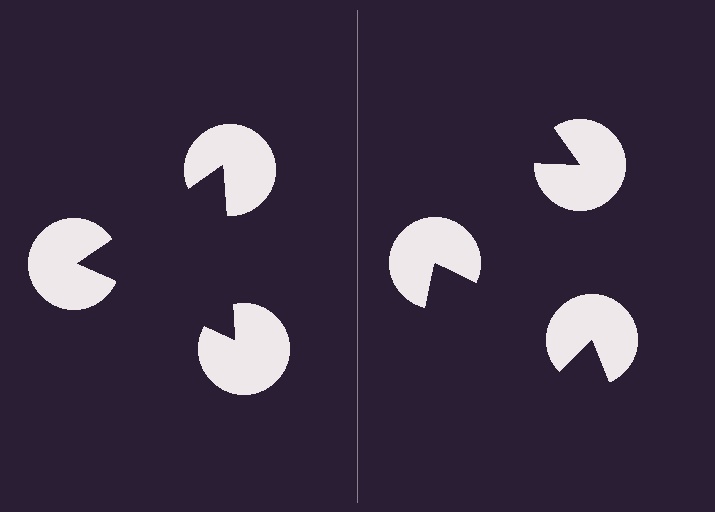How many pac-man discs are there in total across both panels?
6 — 3 on each side.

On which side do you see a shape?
An illusory triangle appears on the left side. On the right side the wedge cuts are rotated, so no coherent shape forms.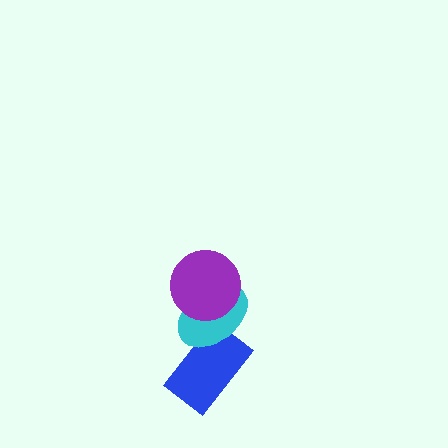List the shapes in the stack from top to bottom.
From top to bottom: the purple circle, the cyan ellipse, the blue rectangle.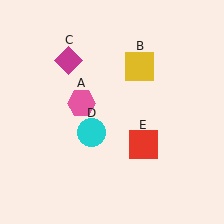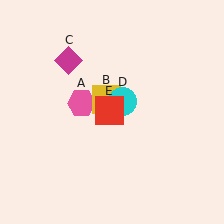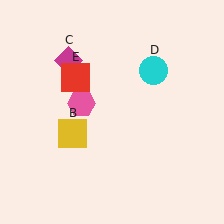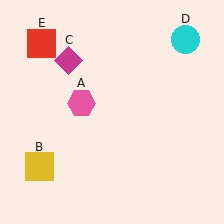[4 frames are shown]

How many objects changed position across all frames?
3 objects changed position: yellow square (object B), cyan circle (object D), red square (object E).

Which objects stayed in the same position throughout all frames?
Pink hexagon (object A) and magenta diamond (object C) remained stationary.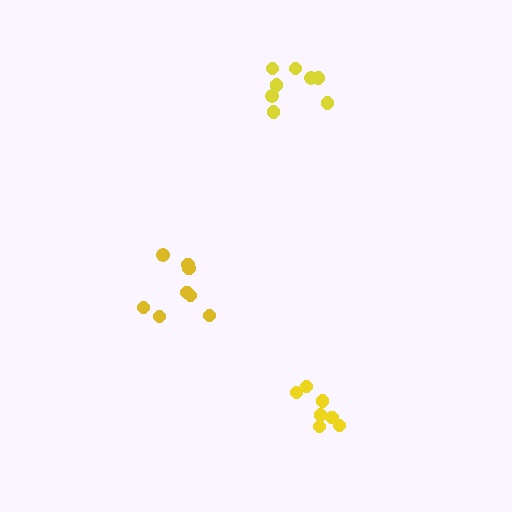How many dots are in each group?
Group 1: 8 dots, Group 2: 7 dots, Group 3: 8 dots (23 total).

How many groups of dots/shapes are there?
There are 3 groups.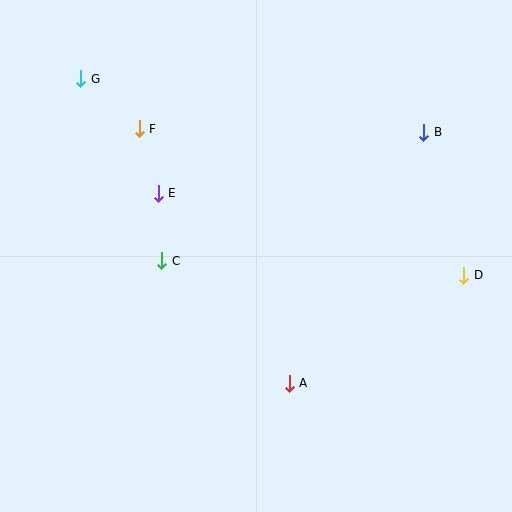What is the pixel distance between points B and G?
The distance between B and G is 347 pixels.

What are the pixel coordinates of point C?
Point C is at (162, 261).